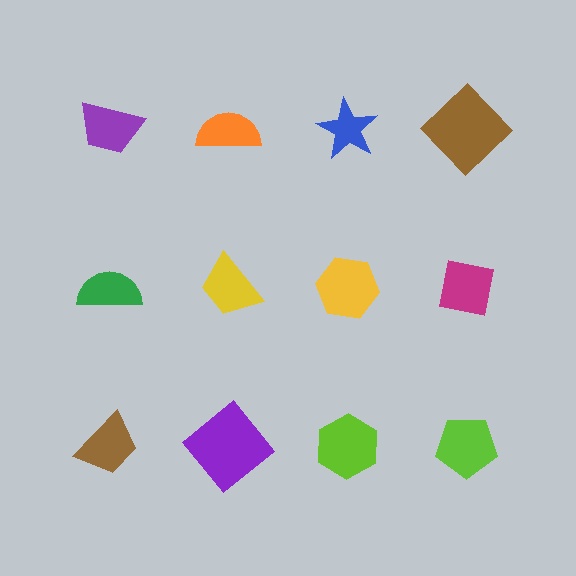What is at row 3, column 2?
A purple diamond.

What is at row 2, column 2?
A yellow trapezoid.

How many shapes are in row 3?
4 shapes.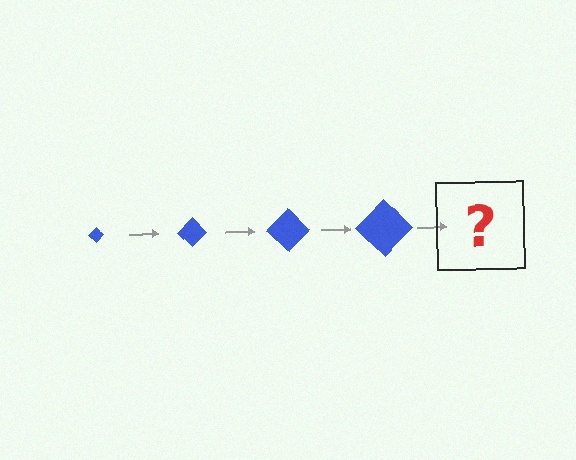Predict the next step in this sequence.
The next step is a blue diamond, larger than the previous one.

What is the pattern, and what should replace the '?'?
The pattern is that the diamond gets progressively larger each step. The '?' should be a blue diamond, larger than the previous one.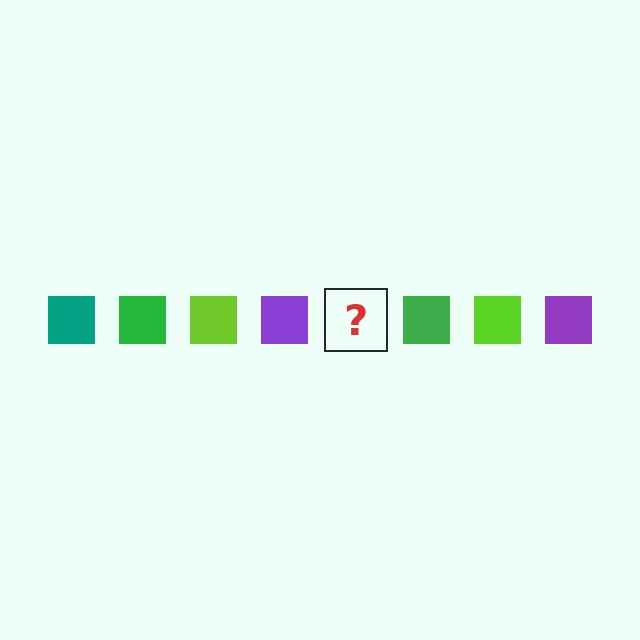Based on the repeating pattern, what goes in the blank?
The blank should be a teal square.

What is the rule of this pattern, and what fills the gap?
The rule is that the pattern cycles through teal, green, lime, purple squares. The gap should be filled with a teal square.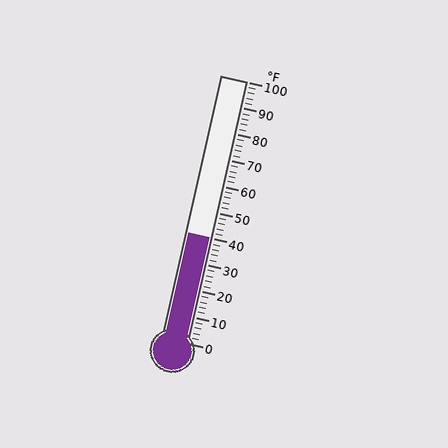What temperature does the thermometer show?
The thermometer shows approximately 40°F.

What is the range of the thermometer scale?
The thermometer scale ranges from 0°F to 100°F.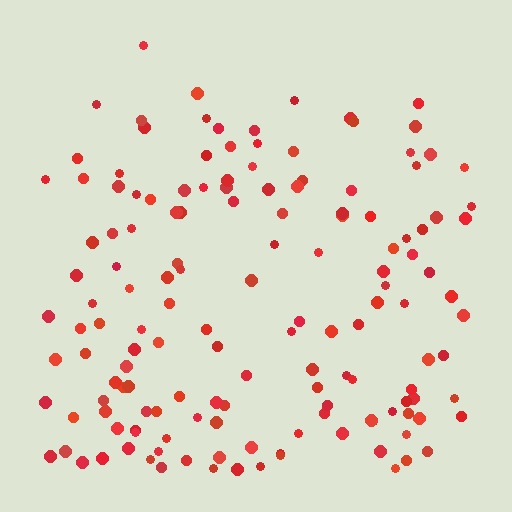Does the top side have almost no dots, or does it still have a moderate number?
Still a moderate number, just noticeably fewer than the bottom.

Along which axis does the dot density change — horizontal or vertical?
Vertical.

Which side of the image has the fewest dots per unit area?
The top.